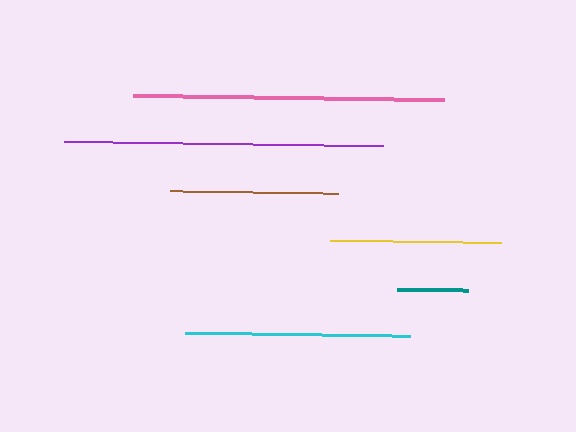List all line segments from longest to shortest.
From longest to shortest: purple, pink, cyan, yellow, brown, teal.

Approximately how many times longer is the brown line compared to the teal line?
The brown line is approximately 2.4 times the length of the teal line.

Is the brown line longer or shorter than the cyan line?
The cyan line is longer than the brown line.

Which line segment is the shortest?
The teal line is the shortest at approximately 70 pixels.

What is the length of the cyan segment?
The cyan segment is approximately 225 pixels long.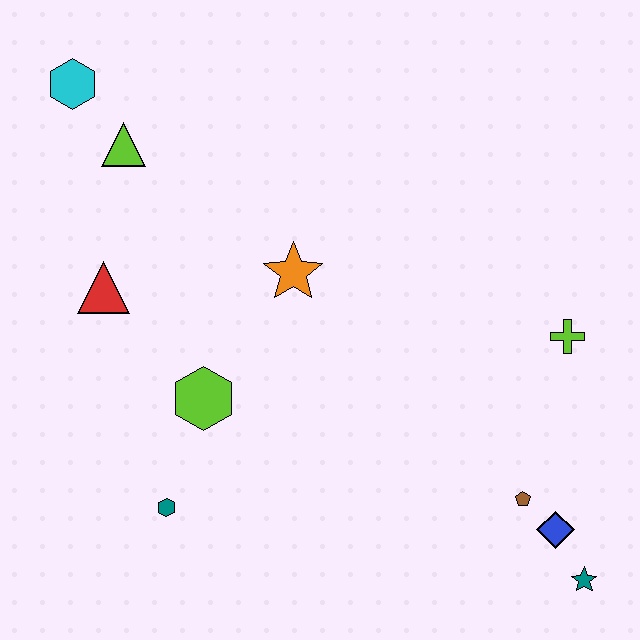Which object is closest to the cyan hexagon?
The lime triangle is closest to the cyan hexagon.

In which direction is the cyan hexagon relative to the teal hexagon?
The cyan hexagon is above the teal hexagon.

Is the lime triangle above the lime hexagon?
Yes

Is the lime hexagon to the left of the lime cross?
Yes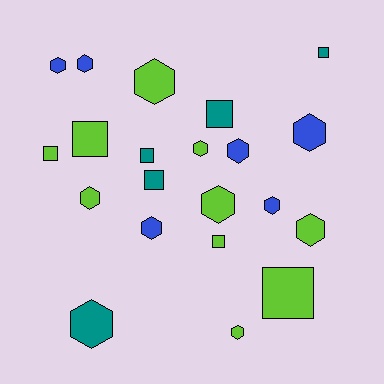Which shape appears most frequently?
Hexagon, with 13 objects.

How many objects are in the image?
There are 21 objects.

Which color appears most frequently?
Lime, with 10 objects.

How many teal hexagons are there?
There is 1 teal hexagon.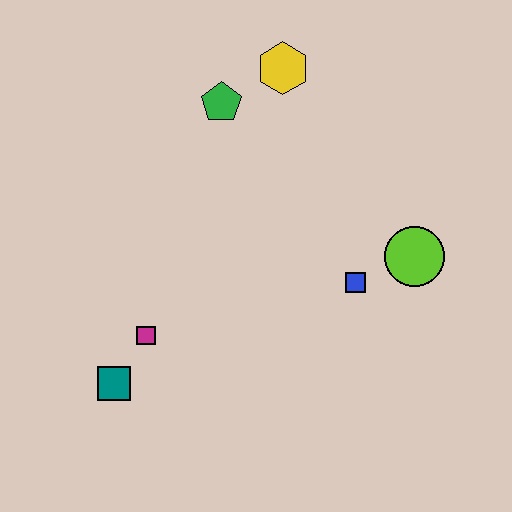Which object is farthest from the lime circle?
The teal square is farthest from the lime circle.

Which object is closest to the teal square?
The magenta square is closest to the teal square.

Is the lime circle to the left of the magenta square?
No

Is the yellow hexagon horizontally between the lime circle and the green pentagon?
Yes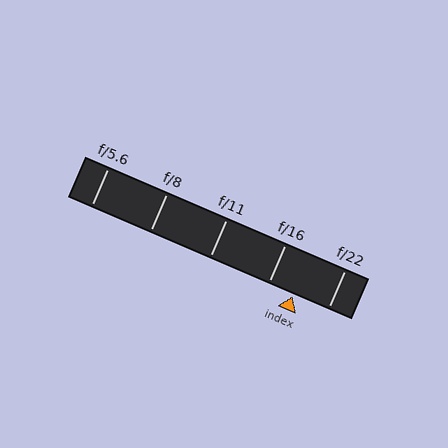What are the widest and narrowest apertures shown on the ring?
The widest aperture shown is f/5.6 and the narrowest is f/22.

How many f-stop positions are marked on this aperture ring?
There are 5 f-stop positions marked.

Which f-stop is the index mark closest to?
The index mark is closest to f/16.